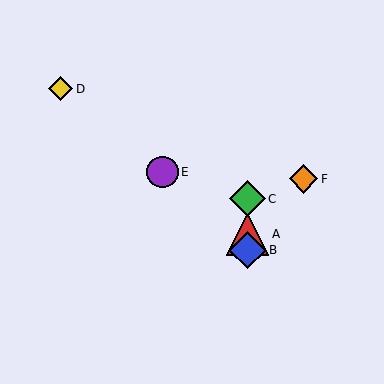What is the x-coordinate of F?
Object F is at x≈303.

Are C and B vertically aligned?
Yes, both are at x≈247.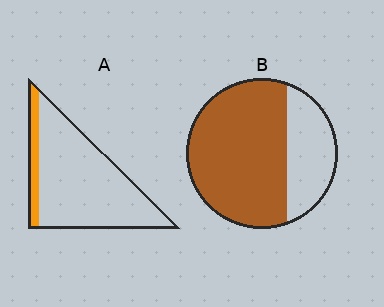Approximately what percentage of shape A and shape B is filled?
A is approximately 15% and B is approximately 70%.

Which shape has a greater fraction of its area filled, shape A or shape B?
Shape B.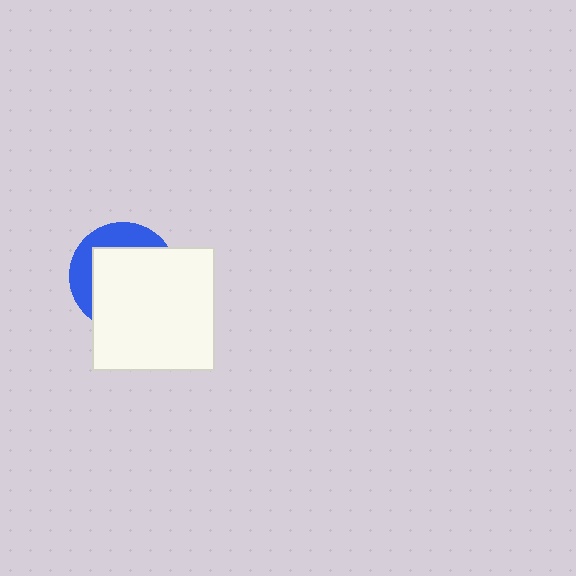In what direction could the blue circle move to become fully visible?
The blue circle could move toward the upper-left. That would shift it out from behind the white square entirely.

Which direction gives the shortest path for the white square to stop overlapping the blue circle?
Moving toward the lower-right gives the shortest separation.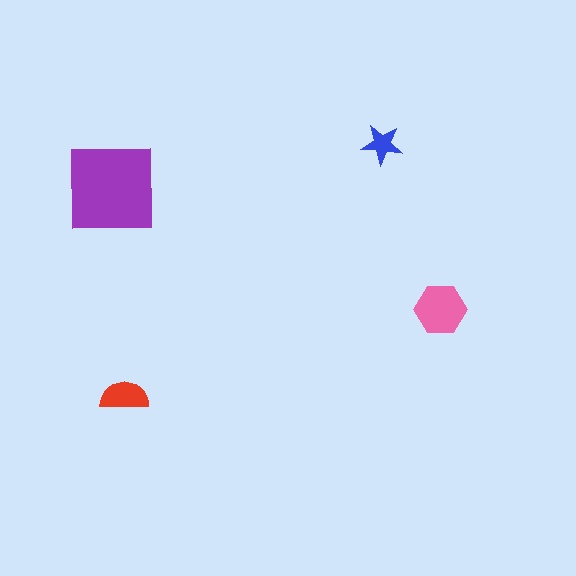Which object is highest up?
The blue star is topmost.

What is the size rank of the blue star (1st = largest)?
4th.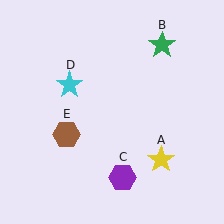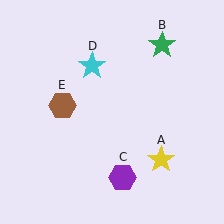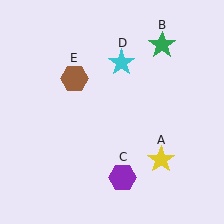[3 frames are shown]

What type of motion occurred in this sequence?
The cyan star (object D), brown hexagon (object E) rotated clockwise around the center of the scene.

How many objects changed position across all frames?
2 objects changed position: cyan star (object D), brown hexagon (object E).